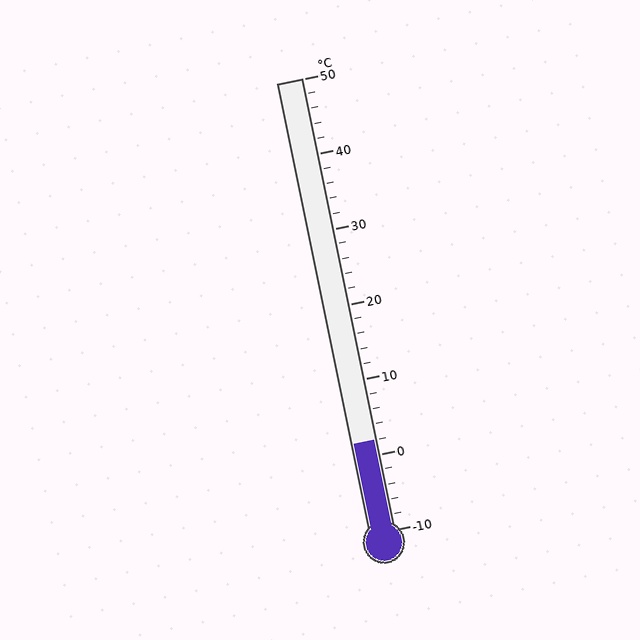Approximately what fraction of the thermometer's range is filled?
The thermometer is filled to approximately 20% of its range.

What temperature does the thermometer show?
The thermometer shows approximately 2°C.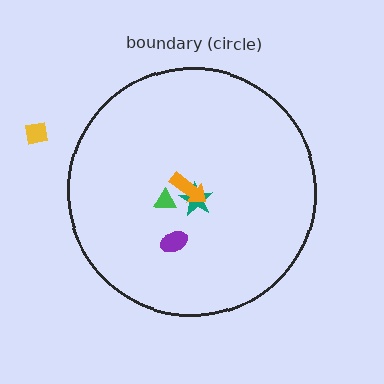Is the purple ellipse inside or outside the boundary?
Inside.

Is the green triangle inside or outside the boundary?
Inside.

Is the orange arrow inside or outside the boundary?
Inside.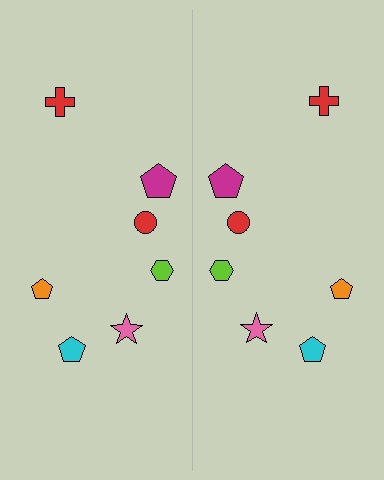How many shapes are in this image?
There are 14 shapes in this image.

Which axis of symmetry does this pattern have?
The pattern has a vertical axis of symmetry running through the center of the image.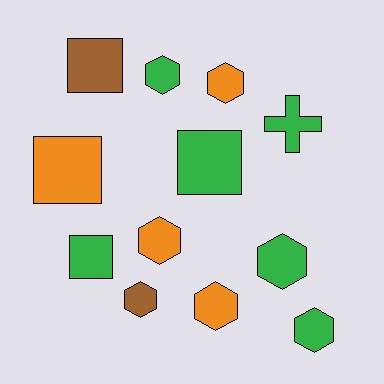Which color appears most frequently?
Green, with 6 objects.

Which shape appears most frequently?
Hexagon, with 7 objects.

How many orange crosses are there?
There are no orange crosses.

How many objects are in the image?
There are 12 objects.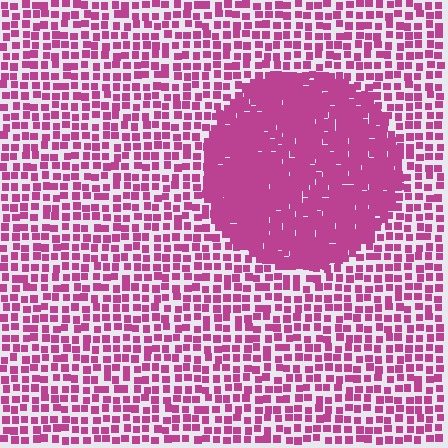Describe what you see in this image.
The image contains small magenta elements arranged at two different densities. A circle-shaped region is visible where the elements are more densely packed than the surrounding area.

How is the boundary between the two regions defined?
The boundary is defined by a change in element density (approximately 2.4x ratio). All elements are the same color, size, and shape.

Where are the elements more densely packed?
The elements are more densely packed inside the circle boundary.